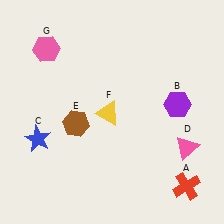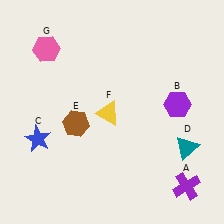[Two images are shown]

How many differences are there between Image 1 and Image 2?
There are 2 differences between the two images.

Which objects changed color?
A changed from red to purple. D changed from pink to teal.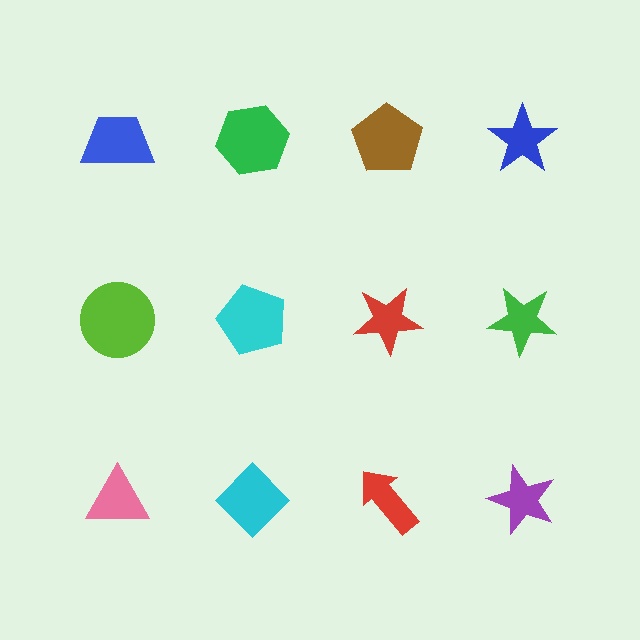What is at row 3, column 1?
A pink triangle.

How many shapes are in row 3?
4 shapes.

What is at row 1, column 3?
A brown pentagon.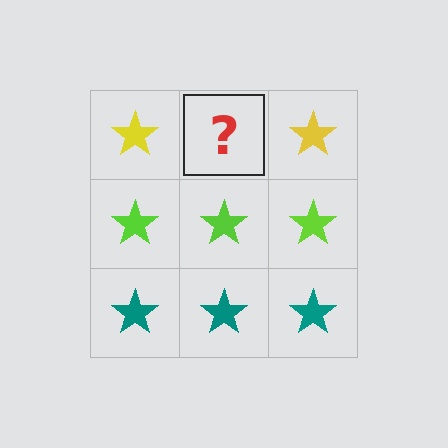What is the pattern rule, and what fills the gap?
The rule is that each row has a consistent color. The gap should be filled with a yellow star.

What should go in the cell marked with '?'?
The missing cell should contain a yellow star.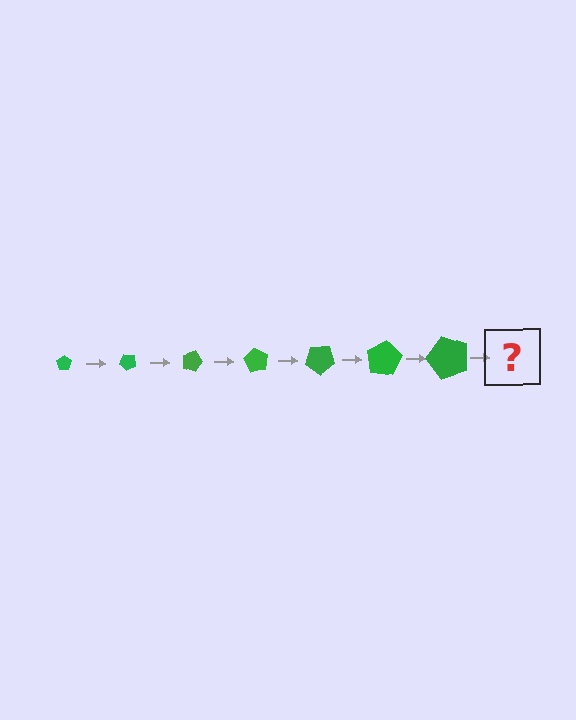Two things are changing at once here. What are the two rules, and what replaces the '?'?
The two rules are that the pentagon grows larger each step and it rotates 45 degrees each step. The '?' should be a pentagon, larger than the previous one and rotated 315 degrees from the start.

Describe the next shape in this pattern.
It should be a pentagon, larger than the previous one and rotated 315 degrees from the start.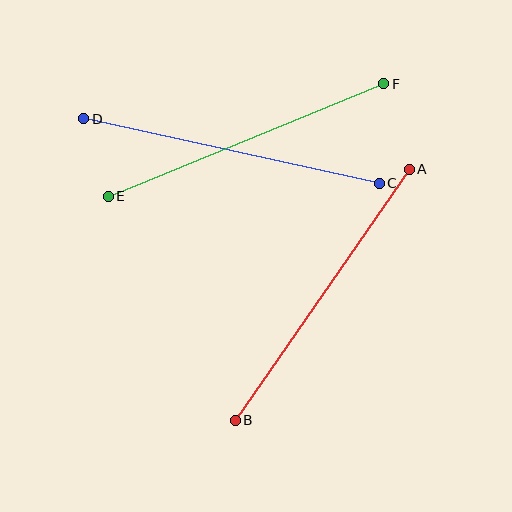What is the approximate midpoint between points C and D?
The midpoint is at approximately (232, 151) pixels.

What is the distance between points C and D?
The distance is approximately 302 pixels.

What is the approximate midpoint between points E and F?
The midpoint is at approximately (246, 140) pixels.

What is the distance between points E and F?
The distance is approximately 297 pixels.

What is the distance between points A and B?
The distance is approximately 305 pixels.